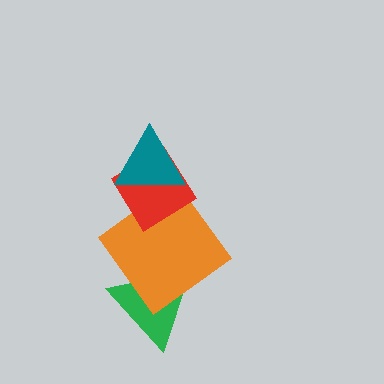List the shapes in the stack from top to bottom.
From top to bottom: the teal triangle, the red diamond, the orange diamond, the green triangle.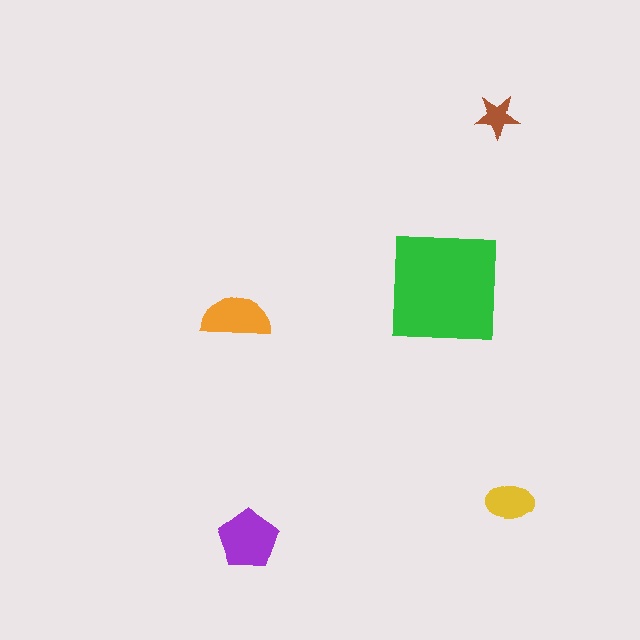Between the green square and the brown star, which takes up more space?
The green square.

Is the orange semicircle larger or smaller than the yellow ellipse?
Larger.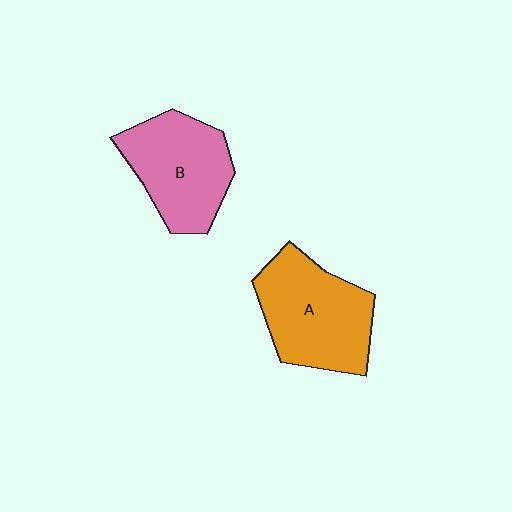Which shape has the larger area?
Shape A (orange).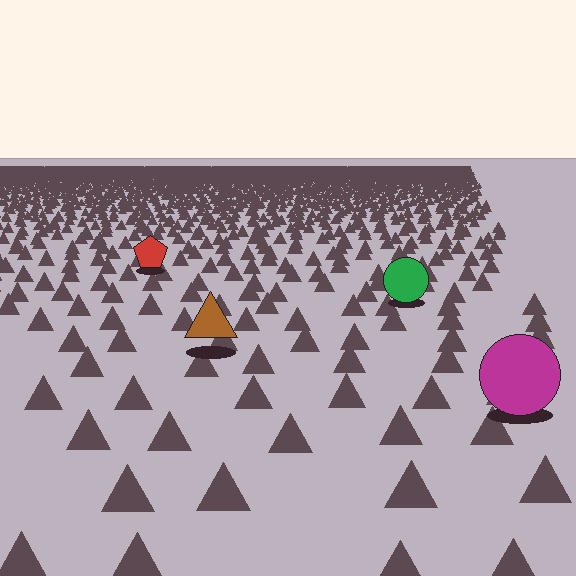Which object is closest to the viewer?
The magenta circle is closest. The texture marks near it are larger and more spread out.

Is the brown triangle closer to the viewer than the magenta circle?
No. The magenta circle is closer — you can tell from the texture gradient: the ground texture is coarser near it.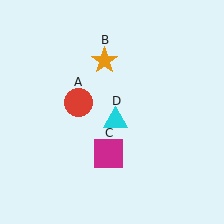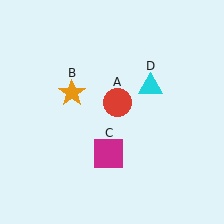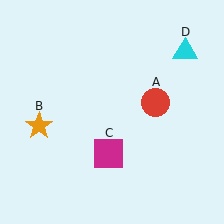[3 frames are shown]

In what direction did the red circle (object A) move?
The red circle (object A) moved right.